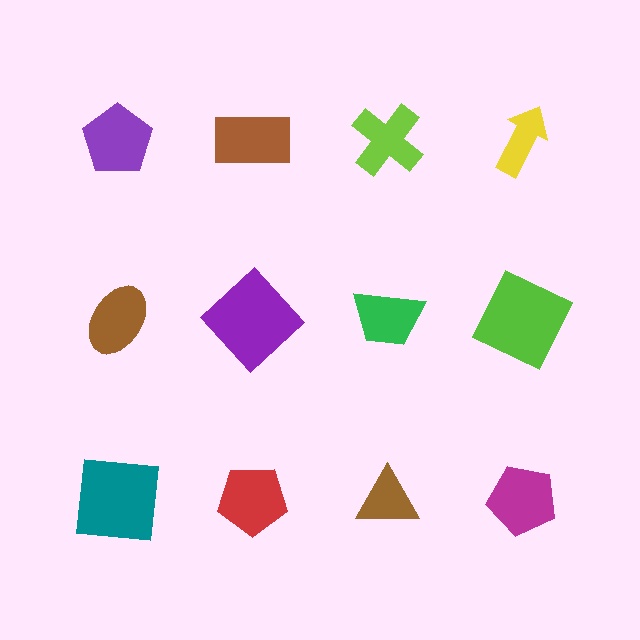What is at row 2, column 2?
A purple diamond.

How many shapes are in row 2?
4 shapes.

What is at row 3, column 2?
A red pentagon.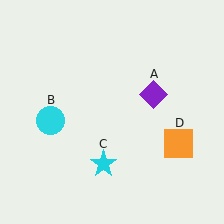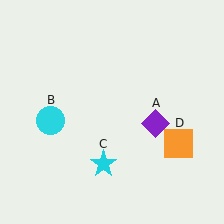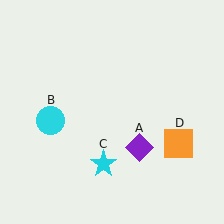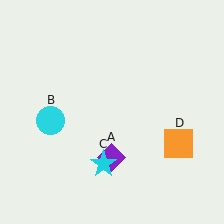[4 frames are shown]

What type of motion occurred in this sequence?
The purple diamond (object A) rotated clockwise around the center of the scene.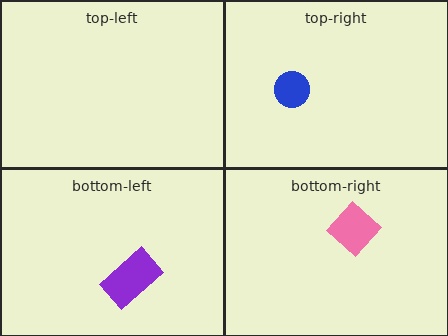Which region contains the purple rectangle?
The bottom-left region.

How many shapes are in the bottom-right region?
1.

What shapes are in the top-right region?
The blue circle.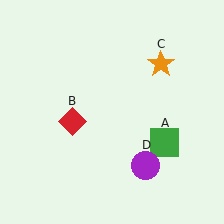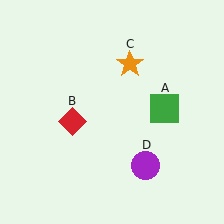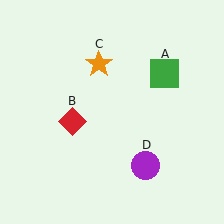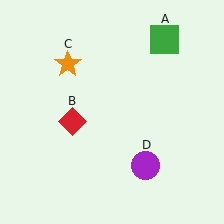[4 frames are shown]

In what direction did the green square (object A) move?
The green square (object A) moved up.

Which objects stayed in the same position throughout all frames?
Red diamond (object B) and purple circle (object D) remained stationary.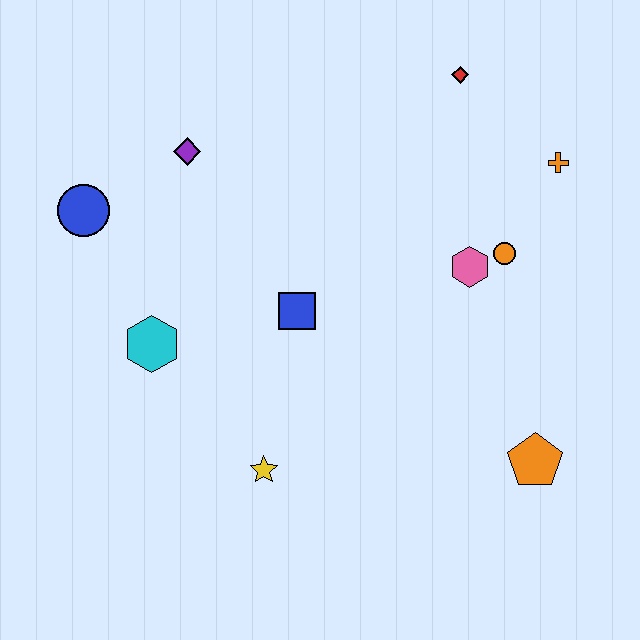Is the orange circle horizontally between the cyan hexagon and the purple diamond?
No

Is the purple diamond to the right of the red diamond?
No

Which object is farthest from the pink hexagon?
The blue circle is farthest from the pink hexagon.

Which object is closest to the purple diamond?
The blue circle is closest to the purple diamond.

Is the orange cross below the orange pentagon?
No